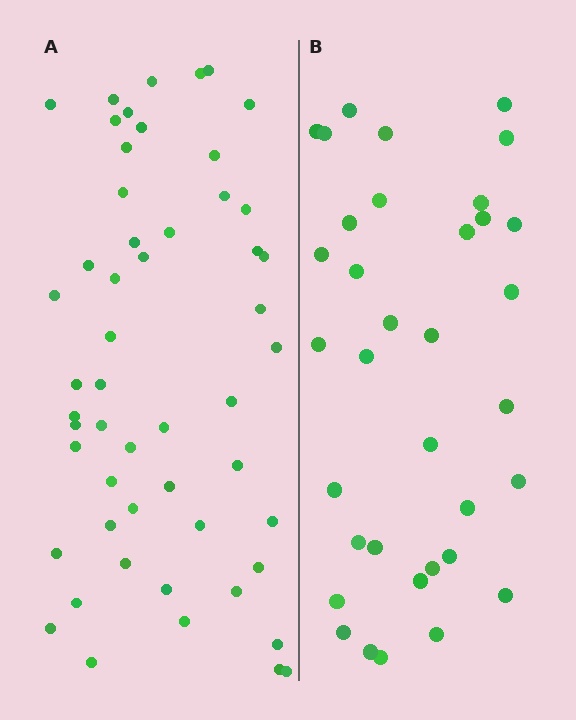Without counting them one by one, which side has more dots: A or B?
Region A (the left region) has more dots.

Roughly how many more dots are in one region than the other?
Region A has approximately 20 more dots than region B.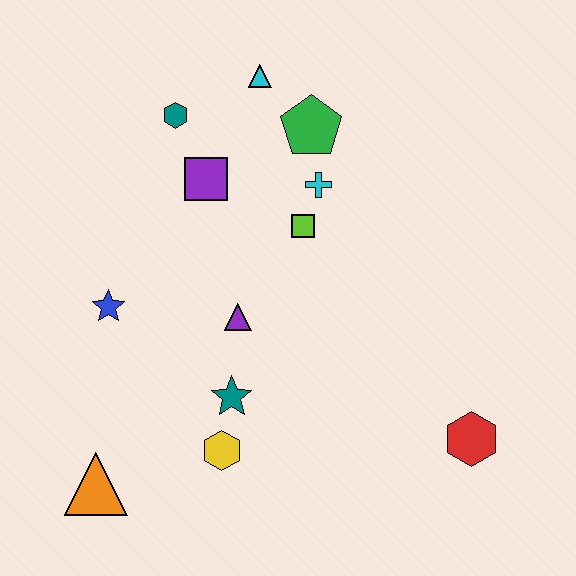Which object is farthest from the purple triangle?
The red hexagon is farthest from the purple triangle.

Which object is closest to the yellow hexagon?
The teal star is closest to the yellow hexagon.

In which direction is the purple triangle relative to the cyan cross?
The purple triangle is below the cyan cross.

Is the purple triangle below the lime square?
Yes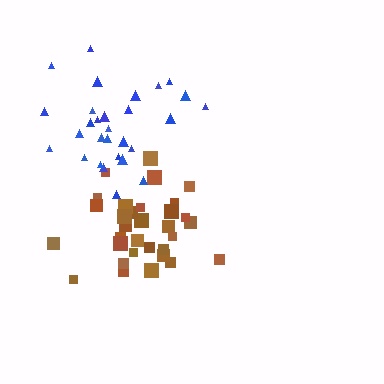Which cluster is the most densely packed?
Brown.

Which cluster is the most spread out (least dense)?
Blue.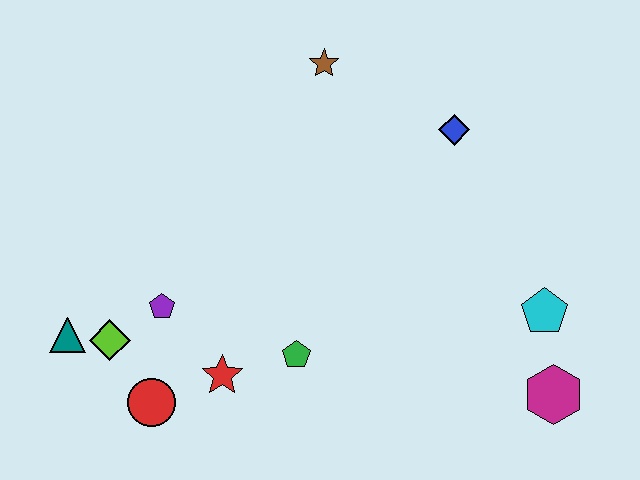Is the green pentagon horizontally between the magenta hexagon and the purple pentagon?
Yes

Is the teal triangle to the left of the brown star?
Yes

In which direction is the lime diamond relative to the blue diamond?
The lime diamond is to the left of the blue diamond.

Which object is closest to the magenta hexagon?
The cyan pentagon is closest to the magenta hexagon.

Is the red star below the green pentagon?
Yes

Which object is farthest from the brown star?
The magenta hexagon is farthest from the brown star.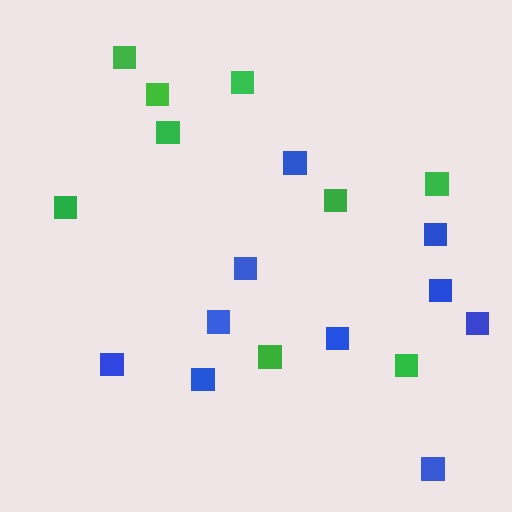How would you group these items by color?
There are 2 groups: one group of blue squares (10) and one group of green squares (9).